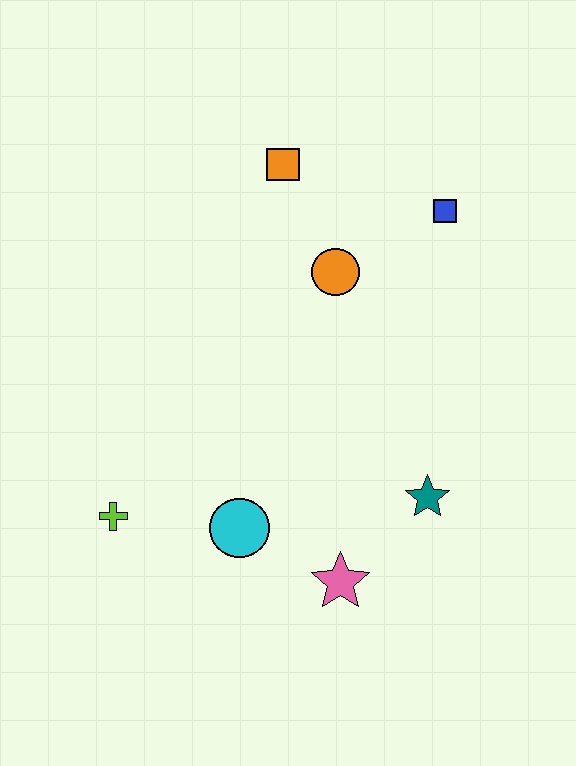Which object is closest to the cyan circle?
The pink star is closest to the cyan circle.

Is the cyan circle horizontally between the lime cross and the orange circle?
Yes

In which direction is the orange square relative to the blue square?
The orange square is to the left of the blue square.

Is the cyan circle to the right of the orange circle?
No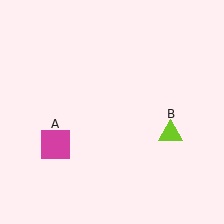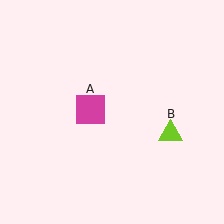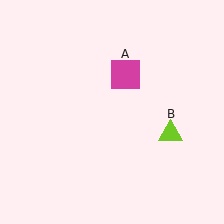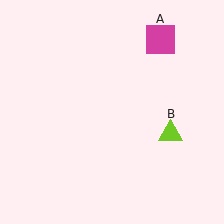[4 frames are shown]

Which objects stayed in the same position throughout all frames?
Lime triangle (object B) remained stationary.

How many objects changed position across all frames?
1 object changed position: magenta square (object A).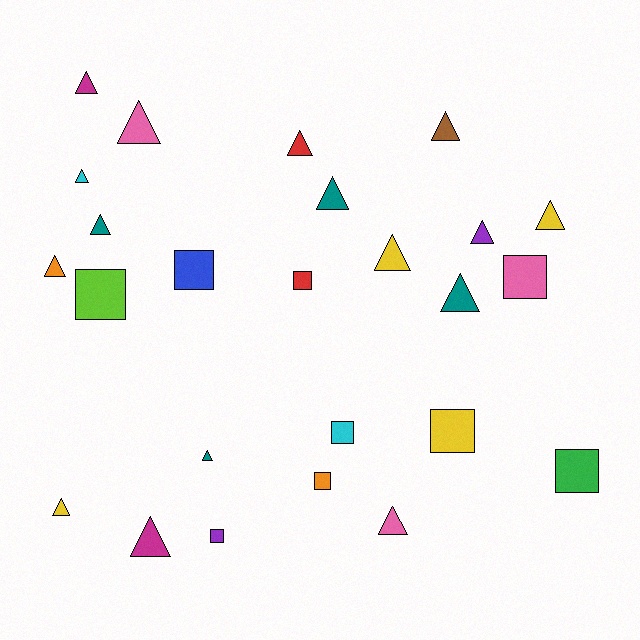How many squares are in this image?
There are 9 squares.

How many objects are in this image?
There are 25 objects.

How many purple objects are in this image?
There are 2 purple objects.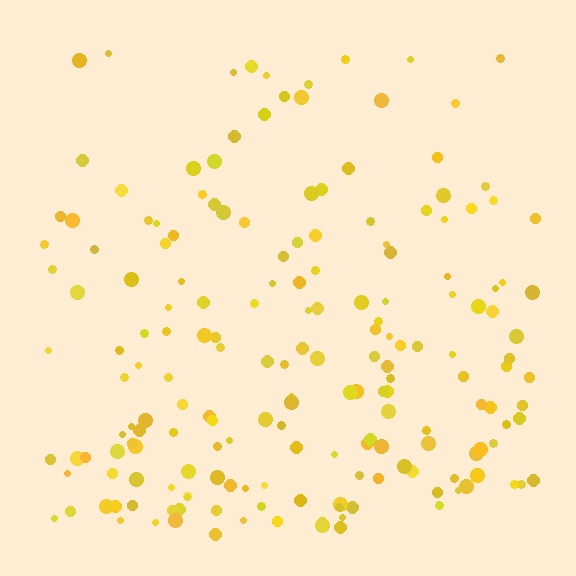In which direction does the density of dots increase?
From top to bottom, with the bottom side densest.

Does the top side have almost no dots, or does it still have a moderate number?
Still a moderate number, just noticeably fewer than the bottom.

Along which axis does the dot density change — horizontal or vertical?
Vertical.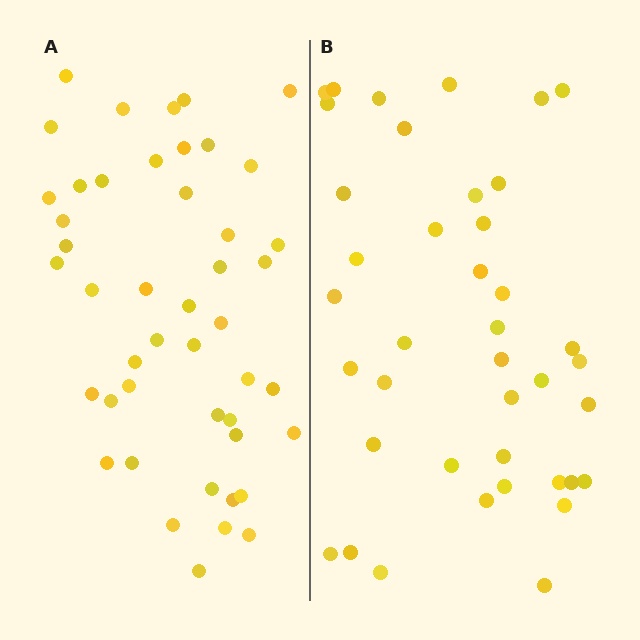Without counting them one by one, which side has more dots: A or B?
Region A (the left region) has more dots.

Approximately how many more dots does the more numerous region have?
Region A has about 6 more dots than region B.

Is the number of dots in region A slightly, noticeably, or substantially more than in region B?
Region A has only slightly more — the two regions are fairly close. The ratio is roughly 1.1 to 1.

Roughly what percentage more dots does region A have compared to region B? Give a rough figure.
About 15% more.